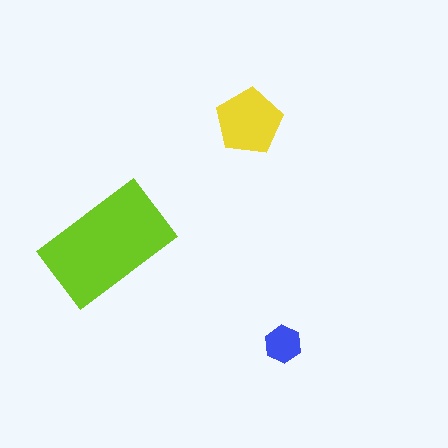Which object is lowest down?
The blue hexagon is bottommost.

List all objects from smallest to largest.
The blue hexagon, the yellow pentagon, the lime rectangle.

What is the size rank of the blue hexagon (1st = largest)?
3rd.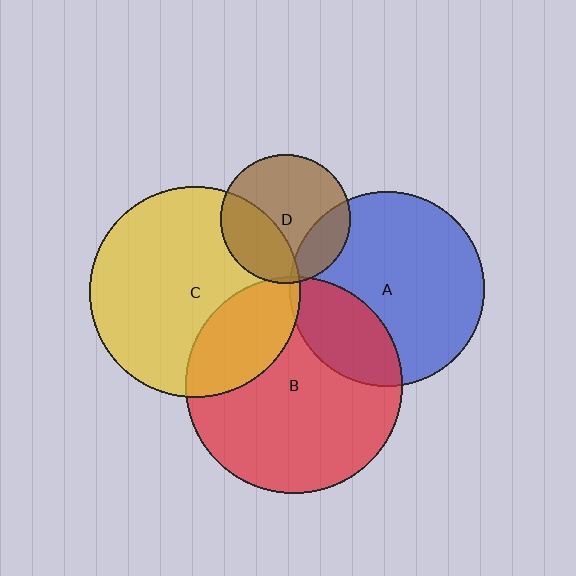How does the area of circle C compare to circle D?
Approximately 2.6 times.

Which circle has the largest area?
Circle B (red).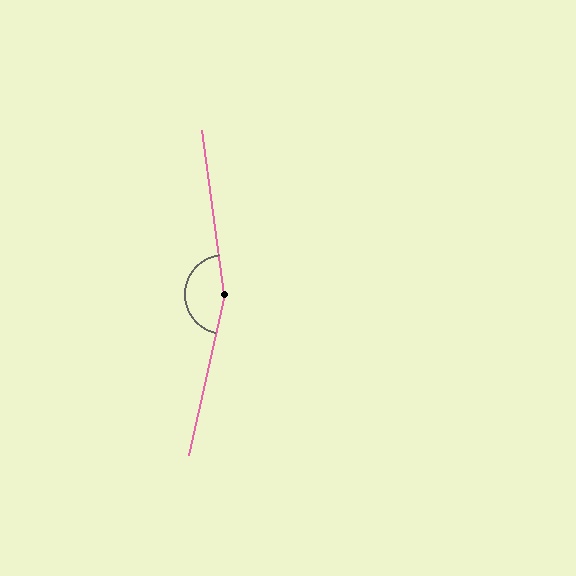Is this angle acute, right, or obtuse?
It is obtuse.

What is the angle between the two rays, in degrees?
Approximately 160 degrees.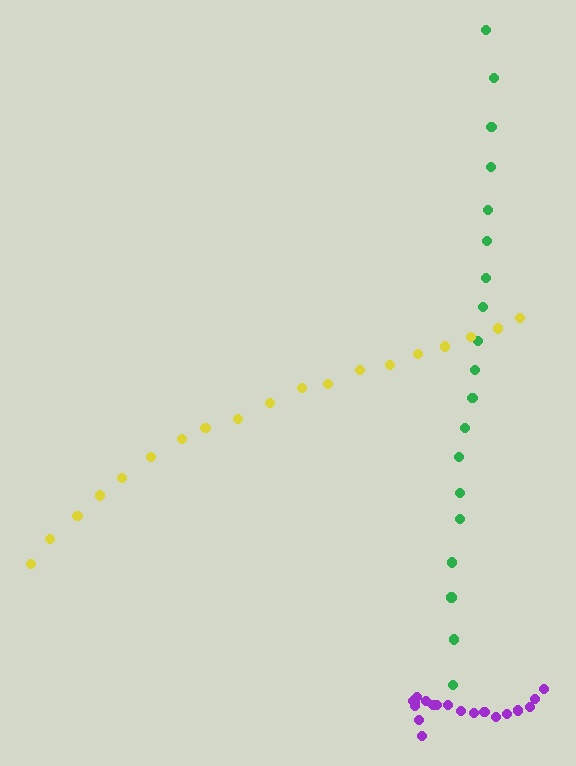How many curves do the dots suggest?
There are 3 distinct paths.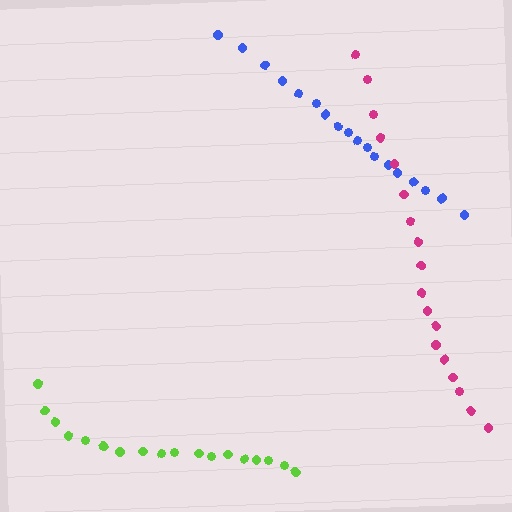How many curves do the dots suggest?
There are 3 distinct paths.